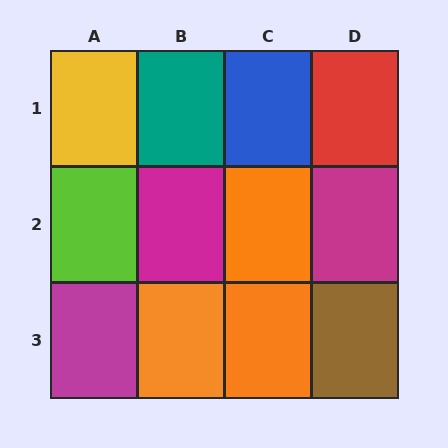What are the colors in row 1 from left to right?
Yellow, teal, blue, red.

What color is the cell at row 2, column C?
Orange.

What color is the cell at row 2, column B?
Magenta.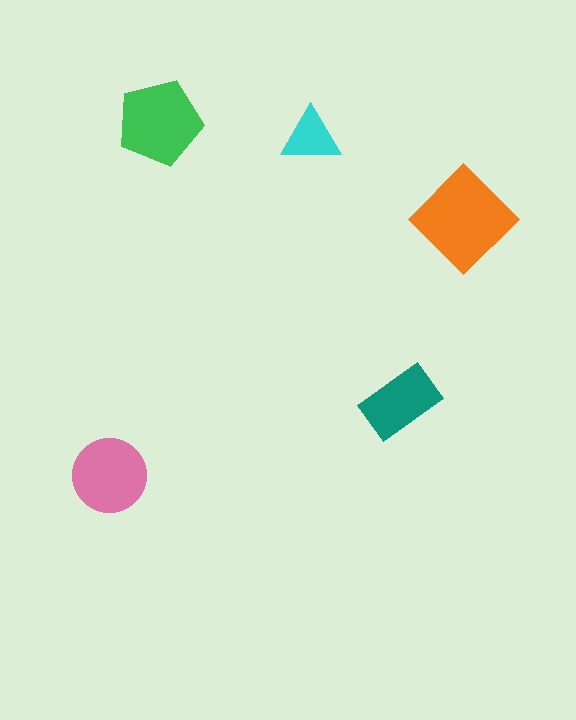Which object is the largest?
The orange diamond.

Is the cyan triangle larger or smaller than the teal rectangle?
Smaller.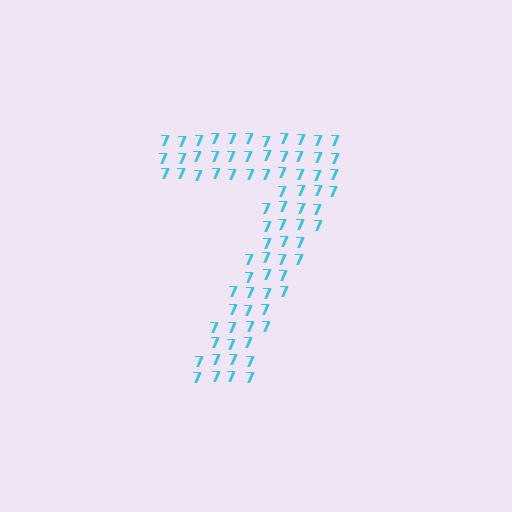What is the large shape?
The large shape is the digit 7.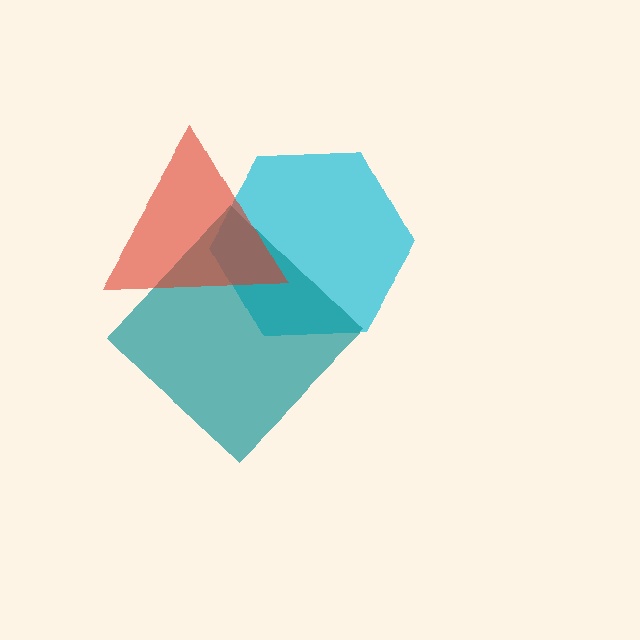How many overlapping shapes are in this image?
There are 3 overlapping shapes in the image.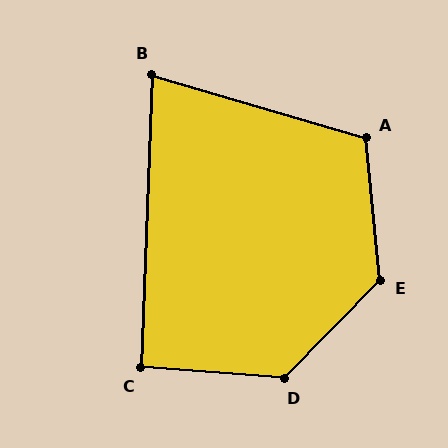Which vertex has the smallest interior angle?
B, at approximately 76 degrees.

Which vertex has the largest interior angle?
E, at approximately 130 degrees.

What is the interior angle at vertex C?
Approximately 92 degrees (approximately right).